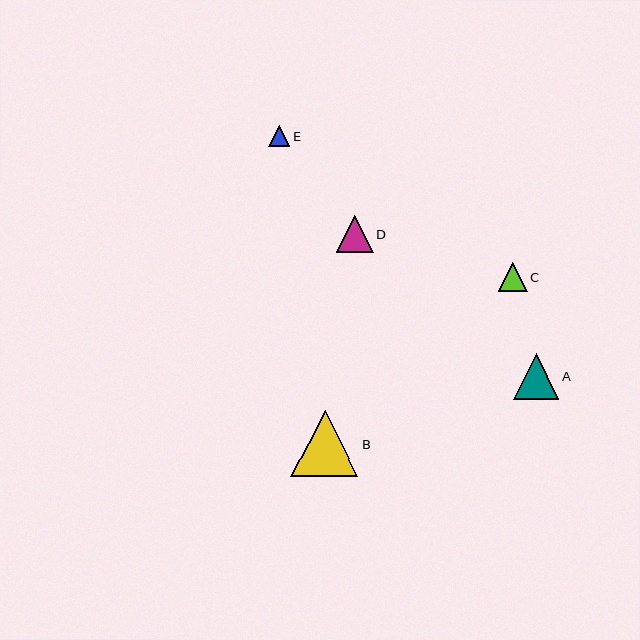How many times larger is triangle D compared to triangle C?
Triangle D is approximately 1.3 times the size of triangle C.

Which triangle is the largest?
Triangle B is the largest with a size of approximately 67 pixels.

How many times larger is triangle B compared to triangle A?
Triangle B is approximately 1.5 times the size of triangle A.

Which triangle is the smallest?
Triangle E is the smallest with a size of approximately 21 pixels.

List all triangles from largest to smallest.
From largest to smallest: B, A, D, C, E.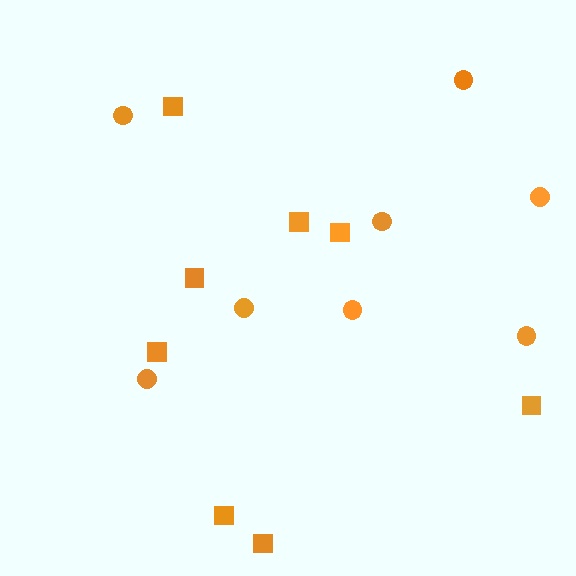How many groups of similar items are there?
There are 2 groups: one group of squares (8) and one group of circles (8).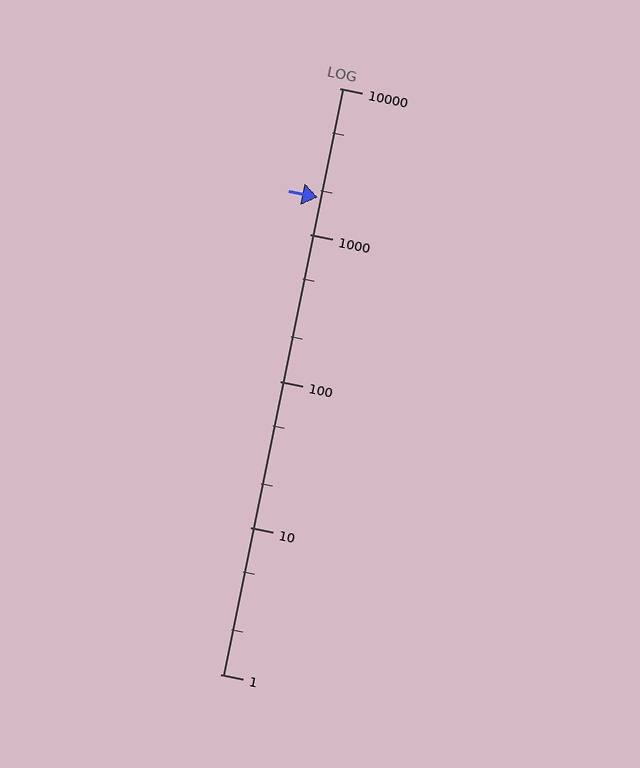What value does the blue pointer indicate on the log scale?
The pointer indicates approximately 1800.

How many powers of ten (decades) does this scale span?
The scale spans 4 decades, from 1 to 10000.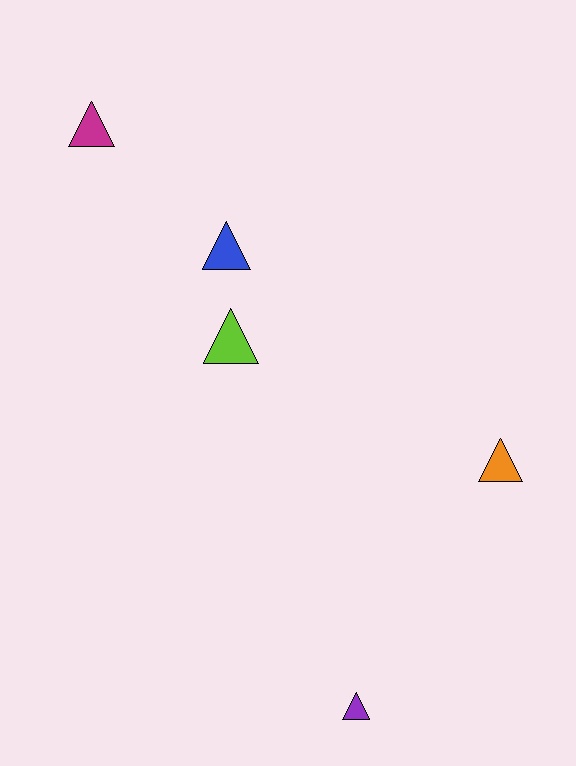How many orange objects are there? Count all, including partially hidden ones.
There is 1 orange object.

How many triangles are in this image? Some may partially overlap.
There are 5 triangles.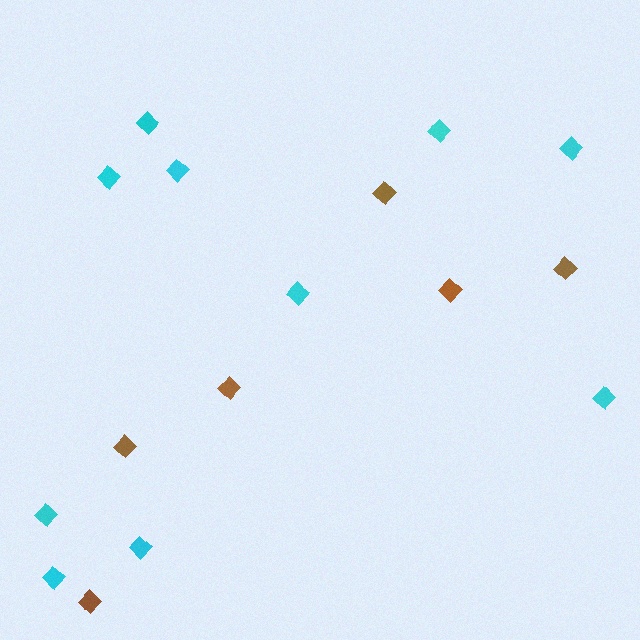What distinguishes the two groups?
There are 2 groups: one group of brown diamonds (6) and one group of cyan diamonds (10).